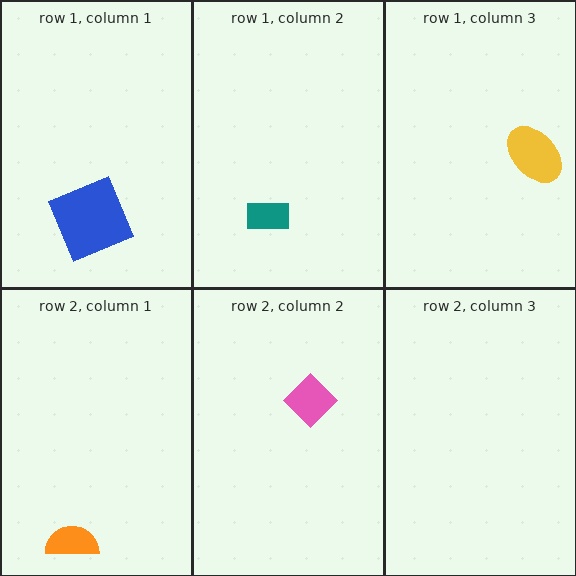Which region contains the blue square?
The row 1, column 1 region.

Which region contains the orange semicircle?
The row 2, column 1 region.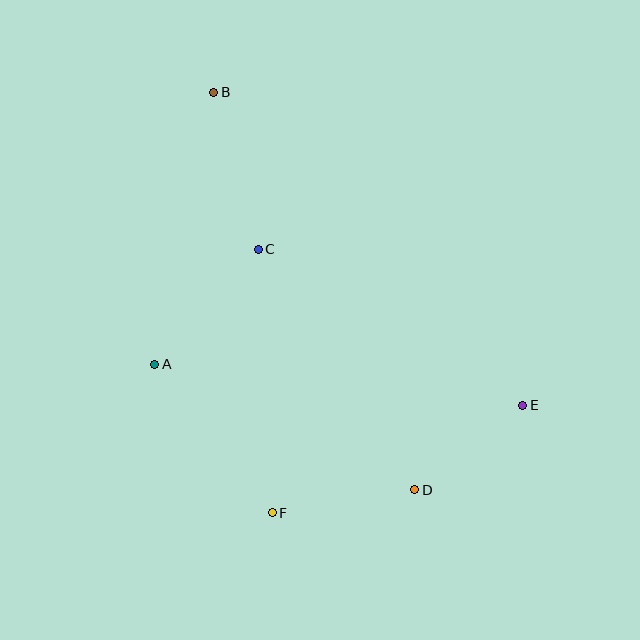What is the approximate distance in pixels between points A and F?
The distance between A and F is approximately 189 pixels.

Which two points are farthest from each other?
Points B and D are farthest from each other.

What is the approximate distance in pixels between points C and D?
The distance between C and D is approximately 287 pixels.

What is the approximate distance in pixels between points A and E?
The distance between A and E is approximately 370 pixels.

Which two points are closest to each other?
Points D and E are closest to each other.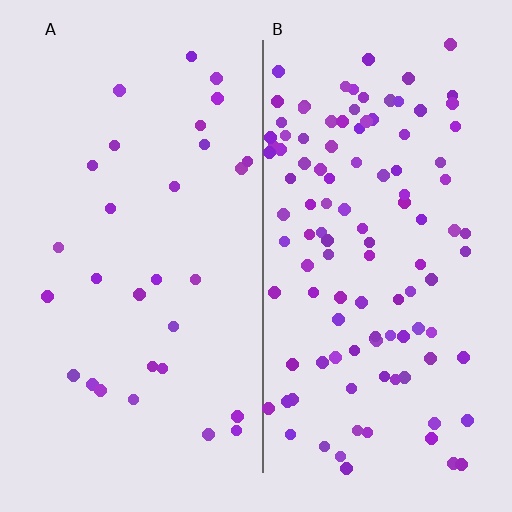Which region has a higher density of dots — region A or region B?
B (the right).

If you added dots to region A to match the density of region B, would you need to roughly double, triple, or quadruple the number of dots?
Approximately quadruple.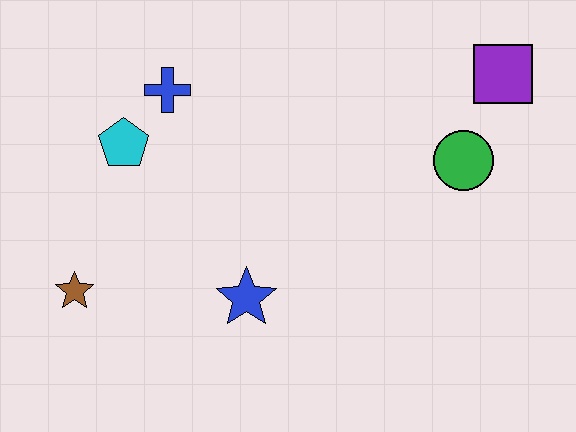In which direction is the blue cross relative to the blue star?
The blue cross is above the blue star.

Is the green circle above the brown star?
Yes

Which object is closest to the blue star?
The brown star is closest to the blue star.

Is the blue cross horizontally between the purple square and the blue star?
No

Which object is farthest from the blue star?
The purple square is farthest from the blue star.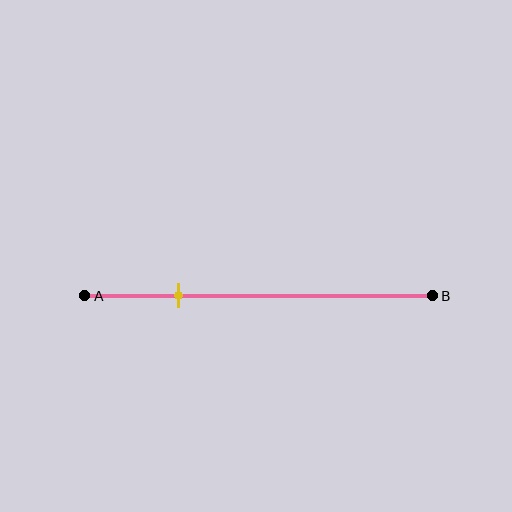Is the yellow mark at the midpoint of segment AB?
No, the mark is at about 25% from A, not at the 50% midpoint.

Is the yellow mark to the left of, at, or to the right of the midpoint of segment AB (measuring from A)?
The yellow mark is to the left of the midpoint of segment AB.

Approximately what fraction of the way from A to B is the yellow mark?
The yellow mark is approximately 25% of the way from A to B.